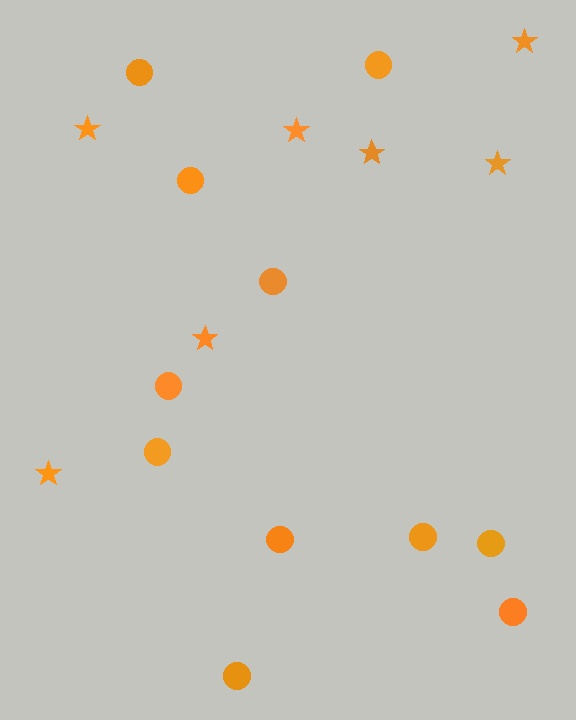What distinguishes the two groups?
There are 2 groups: one group of stars (7) and one group of circles (11).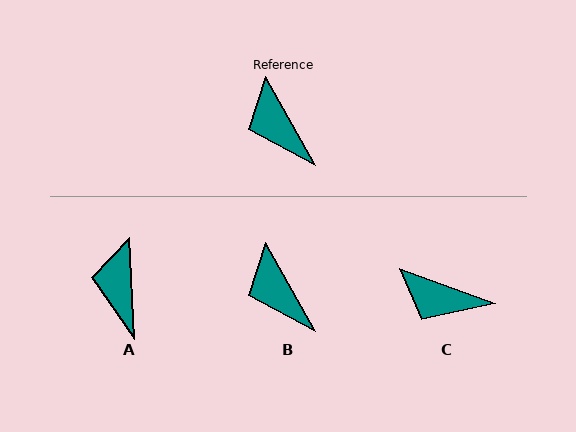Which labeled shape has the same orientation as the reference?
B.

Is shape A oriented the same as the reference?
No, it is off by about 26 degrees.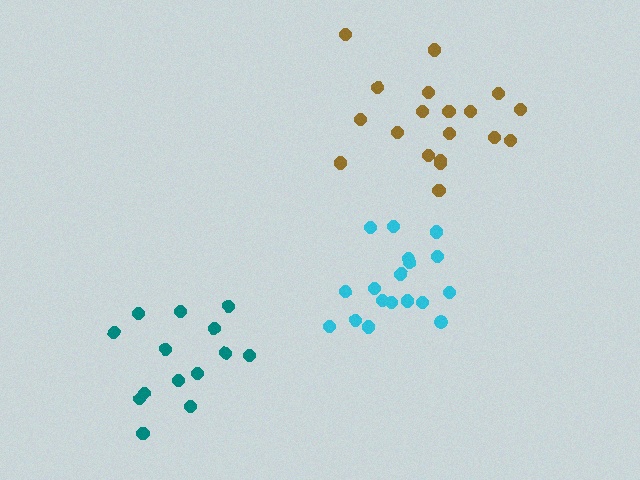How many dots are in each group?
Group 1: 18 dots, Group 2: 14 dots, Group 3: 19 dots (51 total).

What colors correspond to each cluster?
The clusters are colored: cyan, teal, brown.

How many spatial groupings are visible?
There are 3 spatial groupings.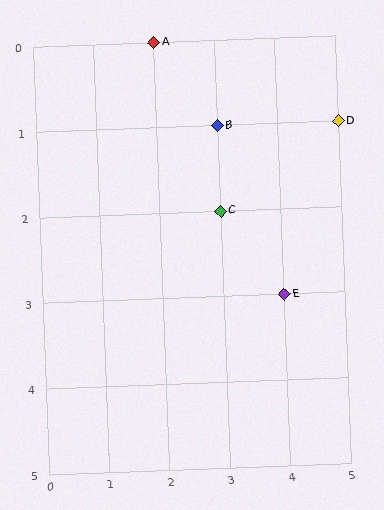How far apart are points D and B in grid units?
Points D and B are 2 columns apart.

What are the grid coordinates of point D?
Point D is at grid coordinates (5, 1).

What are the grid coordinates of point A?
Point A is at grid coordinates (2, 0).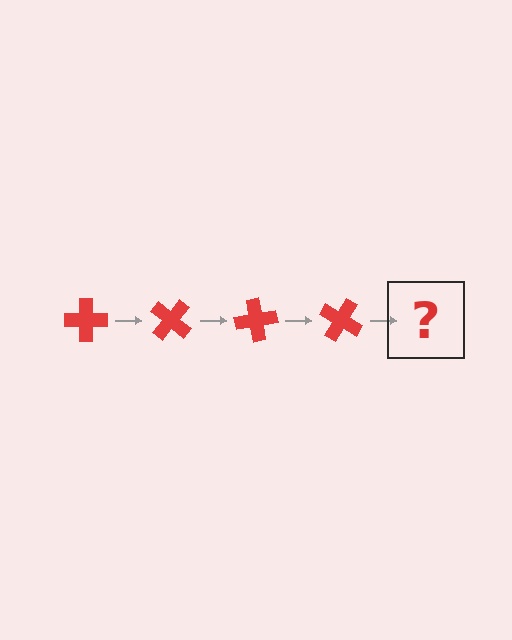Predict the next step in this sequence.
The next step is a red cross rotated 160 degrees.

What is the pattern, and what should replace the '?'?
The pattern is that the cross rotates 40 degrees each step. The '?' should be a red cross rotated 160 degrees.